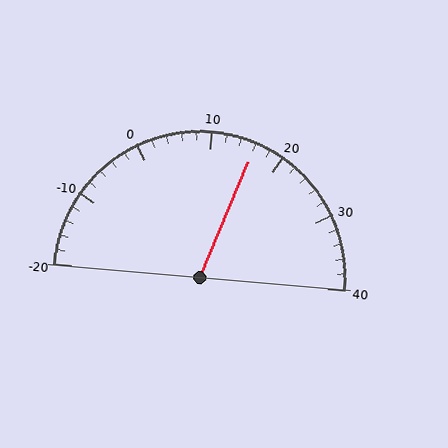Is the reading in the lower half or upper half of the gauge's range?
The reading is in the upper half of the range (-20 to 40).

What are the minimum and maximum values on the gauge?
The gauge ranges from -20 to 40.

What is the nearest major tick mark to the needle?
The nearest major tick mark is 20.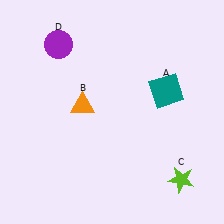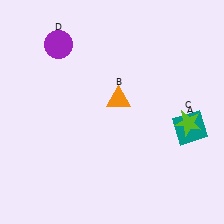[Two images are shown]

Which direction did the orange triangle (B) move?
The orange triangle (B) moved right.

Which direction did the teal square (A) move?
The teal square (A) moved down.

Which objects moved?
The objects that moved are: the teal square (A), the orange triangle (B), the lime star (C).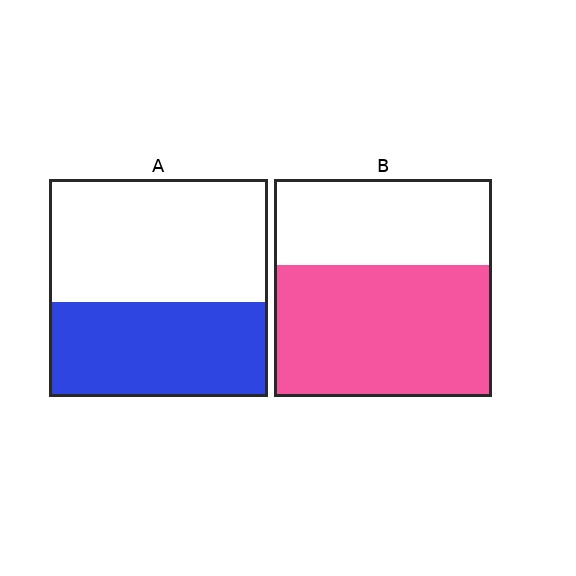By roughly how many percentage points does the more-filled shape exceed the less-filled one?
By roughly 15 percentage points (B over A).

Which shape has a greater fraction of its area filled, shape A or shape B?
Shape B.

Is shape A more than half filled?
No.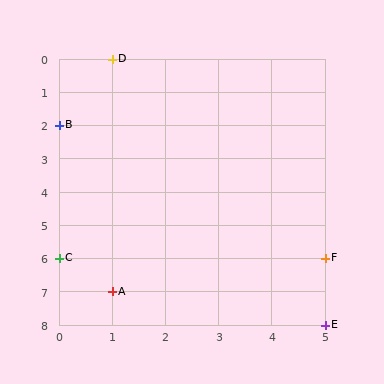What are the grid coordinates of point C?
Point C is at grid coordinates (0, 6).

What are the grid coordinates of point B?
Point B is at grid coordinates (0, 2).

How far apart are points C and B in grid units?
Points C and B are 4 rows apart.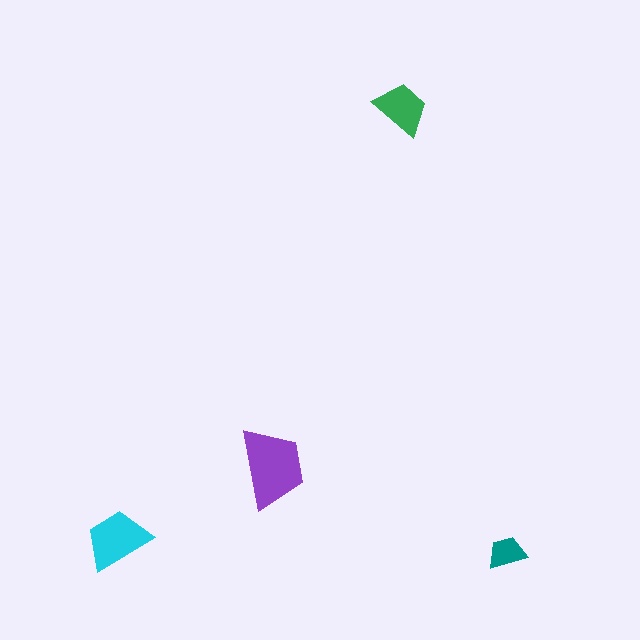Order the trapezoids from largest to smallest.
the purple one, the cyan one, the green one, the teal one.